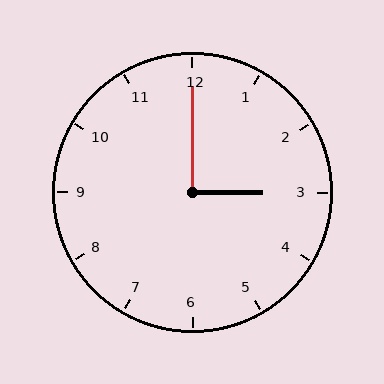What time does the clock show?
3:00.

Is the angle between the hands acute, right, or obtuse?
It is right.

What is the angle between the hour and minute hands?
Approximately 90 degrees.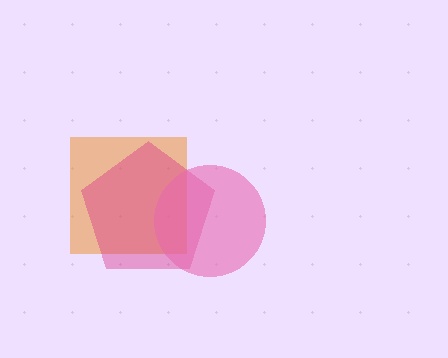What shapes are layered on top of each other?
The layered shapes are: an orange square, a magenta pentagon, a pink circle.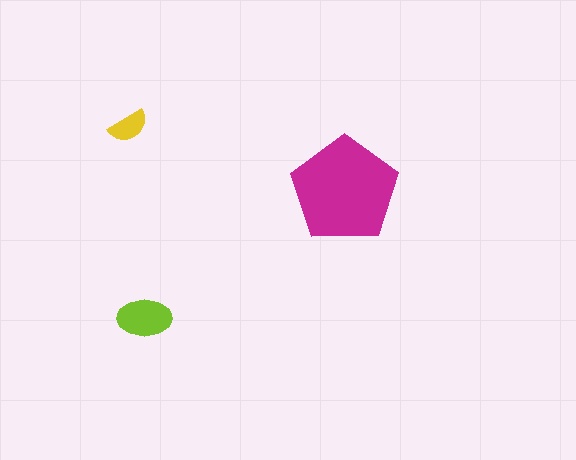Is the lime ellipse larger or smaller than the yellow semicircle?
Larger.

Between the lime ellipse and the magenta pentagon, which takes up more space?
The magenta pentagon.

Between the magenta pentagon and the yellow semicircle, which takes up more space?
The magenta pentagon.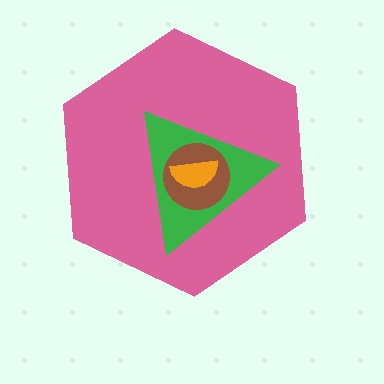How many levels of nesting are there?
4.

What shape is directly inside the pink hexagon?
The green triangle.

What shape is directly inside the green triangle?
The brown circle.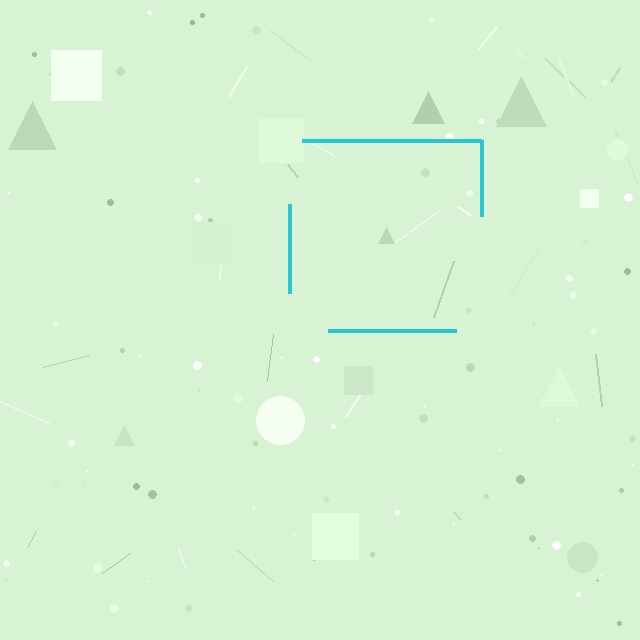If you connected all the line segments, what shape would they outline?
They would outline a square.